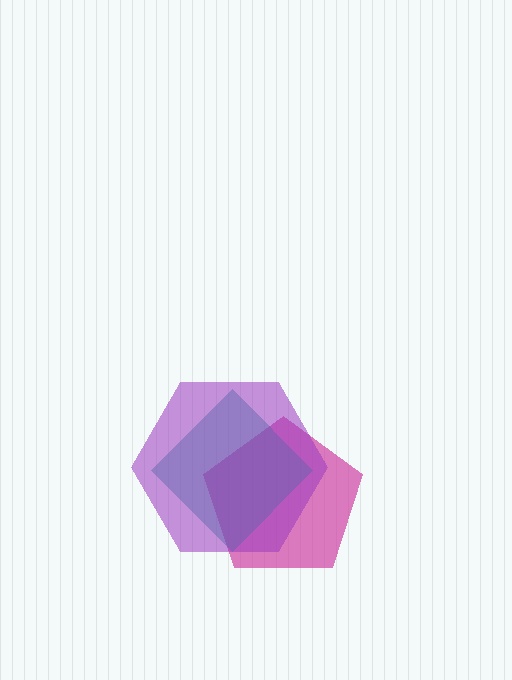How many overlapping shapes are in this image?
There are 3 overlapping shapes in the image.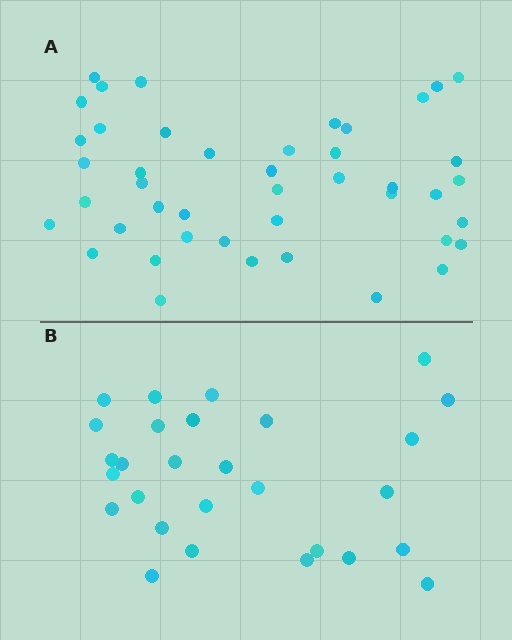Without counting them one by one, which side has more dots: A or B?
Region A (the top region) has more dots.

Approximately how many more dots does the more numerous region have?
Region A has approximately 15 more dots than region B.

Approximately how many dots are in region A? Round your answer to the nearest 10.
About 40 dots. (The exact count is 44, which rounds to 40.)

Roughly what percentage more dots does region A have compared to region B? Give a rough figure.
About 55% more.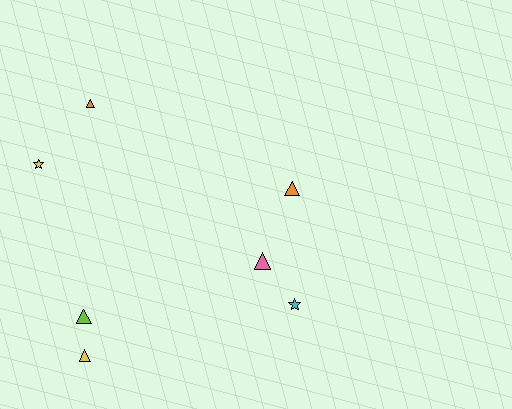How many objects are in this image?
There are 7 objects.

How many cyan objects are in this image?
There is 1 cyan object.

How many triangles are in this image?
There are 5 triangles.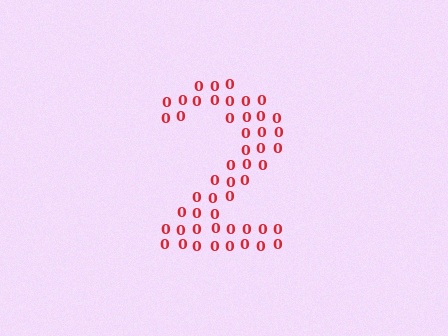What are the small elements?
The small elements are digit 0's.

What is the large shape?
The large shape is the digit 2.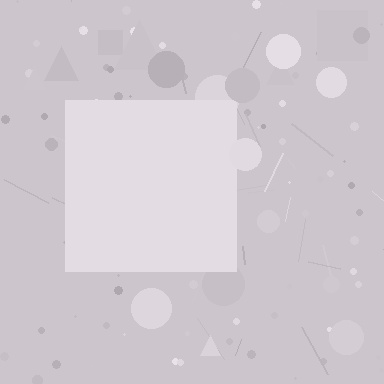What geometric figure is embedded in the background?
A square is embedded in the background.